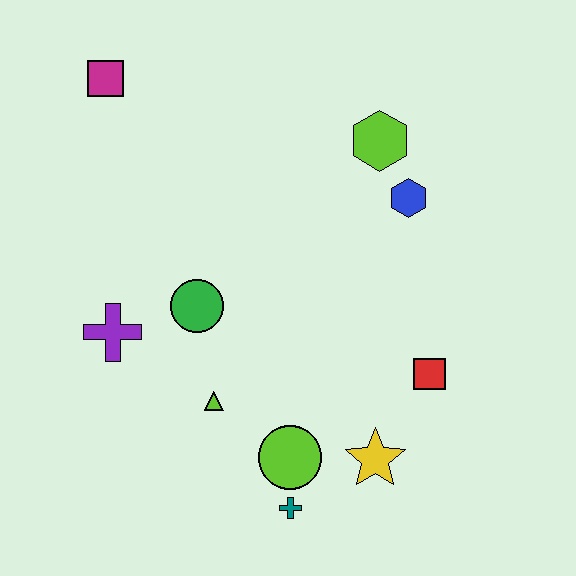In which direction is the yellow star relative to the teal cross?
The yellow star is to the right of the teal cross.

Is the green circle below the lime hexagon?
Yes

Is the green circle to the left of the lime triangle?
Yes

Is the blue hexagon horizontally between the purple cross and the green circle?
No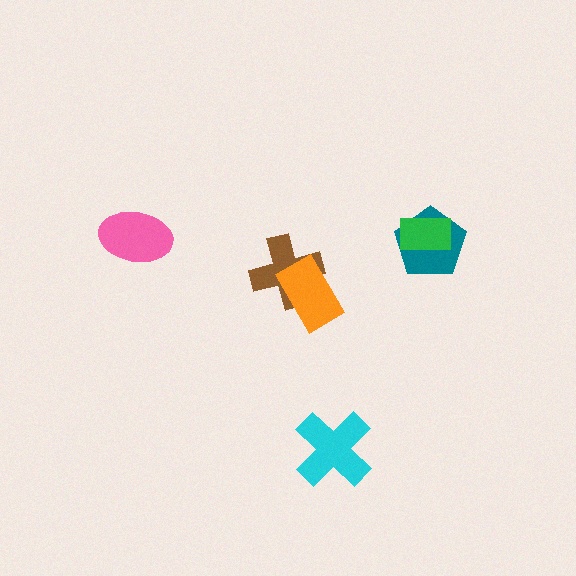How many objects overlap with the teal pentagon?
1 object overlaps with the teal pentagon.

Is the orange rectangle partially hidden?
No, no other shape covers it.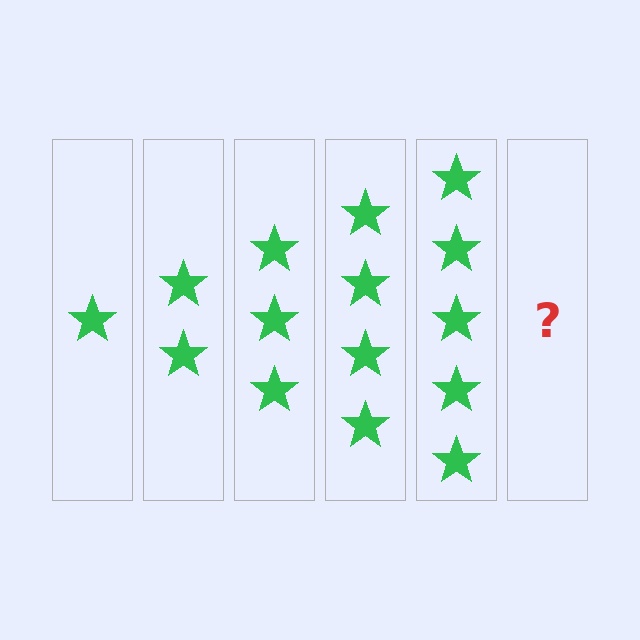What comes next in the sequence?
The next element should be 6 stars.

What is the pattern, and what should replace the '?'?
The pattern is that each step adds one more star. The '?' should be 6 stars.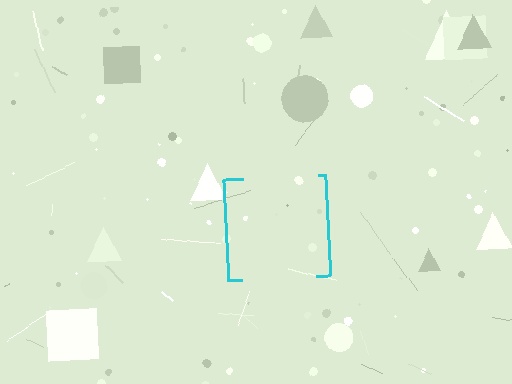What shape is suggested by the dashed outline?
The dashed outline suggests a square.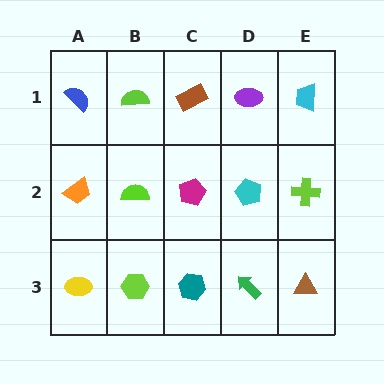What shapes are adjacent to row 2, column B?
A lime semicircle (row 1, column B), a lime hexagon (row 3, column B), an orange trapezoid (row 2, column A), a magenta pentagon (row 2, column C).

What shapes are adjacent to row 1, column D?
A cyan pentagon (row 2, column D), a brown rectangle (row 1, column C), a cyan trapezoid (row 1, column E).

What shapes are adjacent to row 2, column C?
A brown rectangle (row 1, column C), a teal hexagon (row 3, column C), a lime semicircle (row 2, column B), a cyan pentagon (row 2, column D).